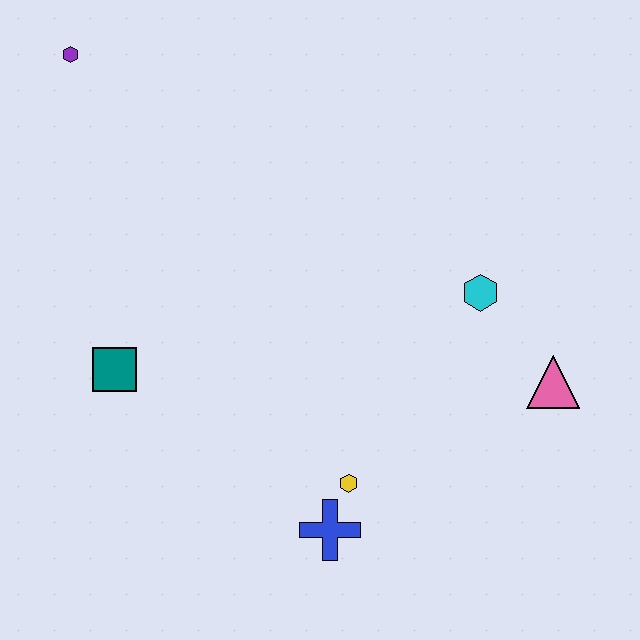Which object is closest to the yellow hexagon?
The blue cross is closest to the yellow hexagon.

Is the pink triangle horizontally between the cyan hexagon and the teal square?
No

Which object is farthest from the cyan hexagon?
The purple hexagon is farthest from the cyan hexagon.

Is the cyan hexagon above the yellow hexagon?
Yes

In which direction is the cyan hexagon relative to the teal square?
The cyan hexagon is to the right of the teal square.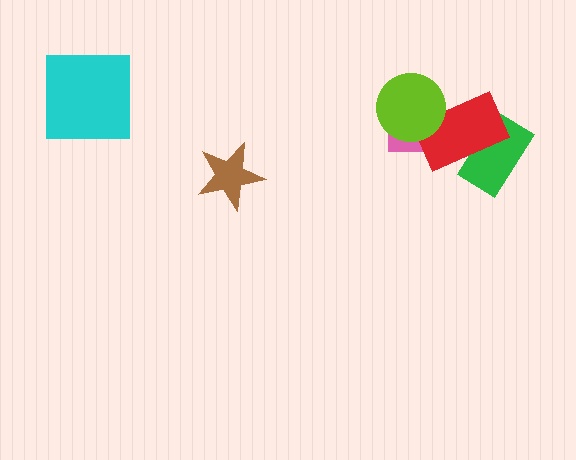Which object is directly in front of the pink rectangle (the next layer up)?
The red rectangle is directly in front of the pink rectangle.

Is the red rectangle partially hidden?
Yes, it is partially covered by another shape.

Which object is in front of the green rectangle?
The red rectangle is in front of the green rectangle.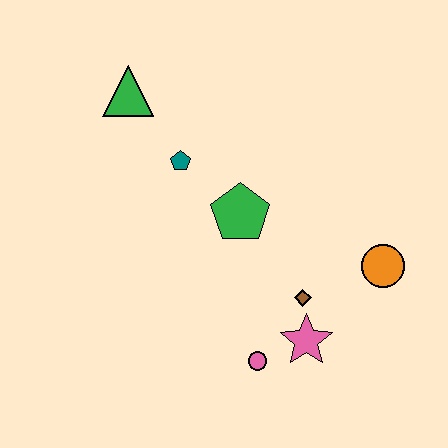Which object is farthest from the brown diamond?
The green triangle is farthest from the brown diamond.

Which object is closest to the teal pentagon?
The green pentagon is closest to the teal pentagon.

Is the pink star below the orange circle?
Yes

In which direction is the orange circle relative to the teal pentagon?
The orange circle is to the right of the teal pentagon.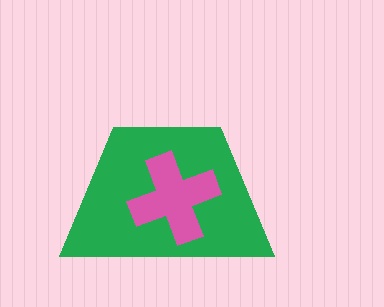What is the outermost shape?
The green trapezoid.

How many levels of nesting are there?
2.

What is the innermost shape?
The pink cross.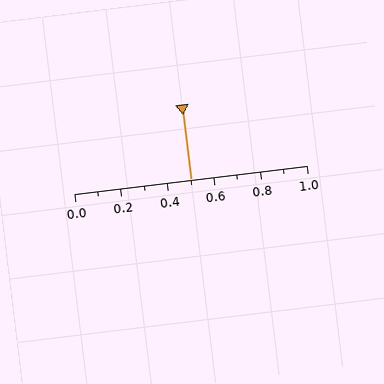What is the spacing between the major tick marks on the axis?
The major ticks are spaced 0.2 apart.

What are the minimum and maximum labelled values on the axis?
The axis runs from 0.0 to 1.0.